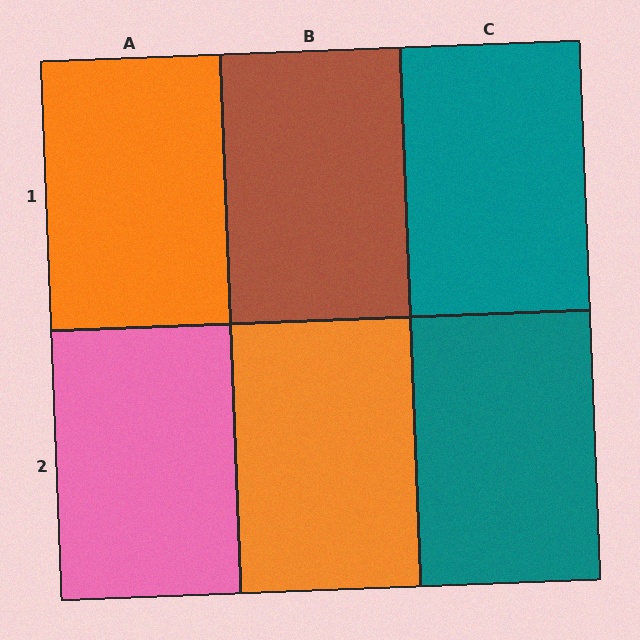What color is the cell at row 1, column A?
Orange.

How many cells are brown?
1 cell is brown.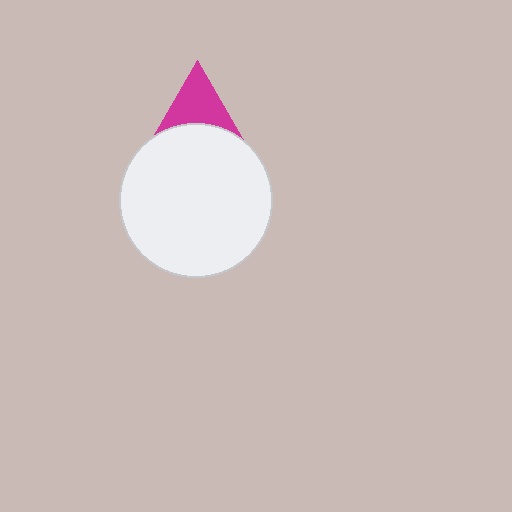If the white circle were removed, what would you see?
You would see the complete magenta triangle.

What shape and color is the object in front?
The object in front is a white circle.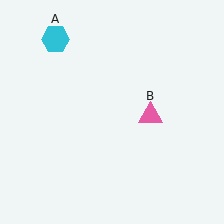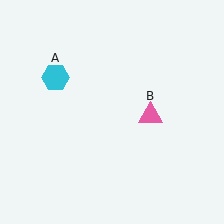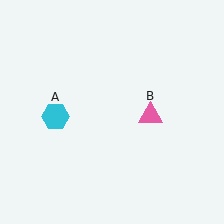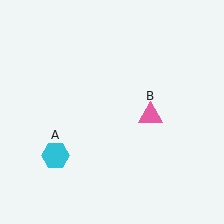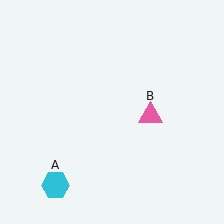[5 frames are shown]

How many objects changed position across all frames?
1 object changed position: cyan hexagon (object A).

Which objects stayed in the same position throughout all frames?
Pink triangle (object B) remained stationary.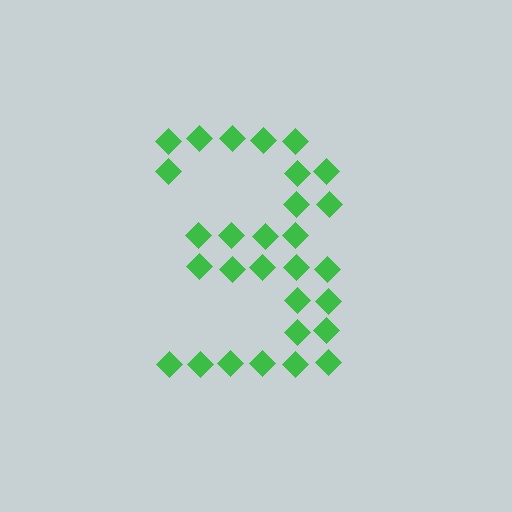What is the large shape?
The large shape is the digit 3.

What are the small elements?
The small elements are diamonds.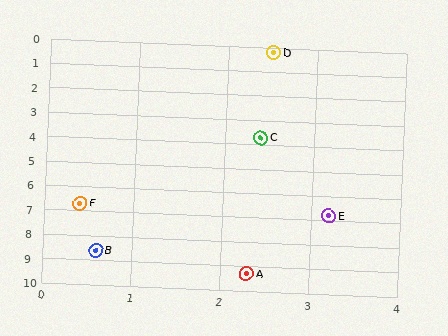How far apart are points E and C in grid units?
Points E and C are about 3.2 grid units apart.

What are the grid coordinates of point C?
Point C is at approximately (2.4, 3.7).